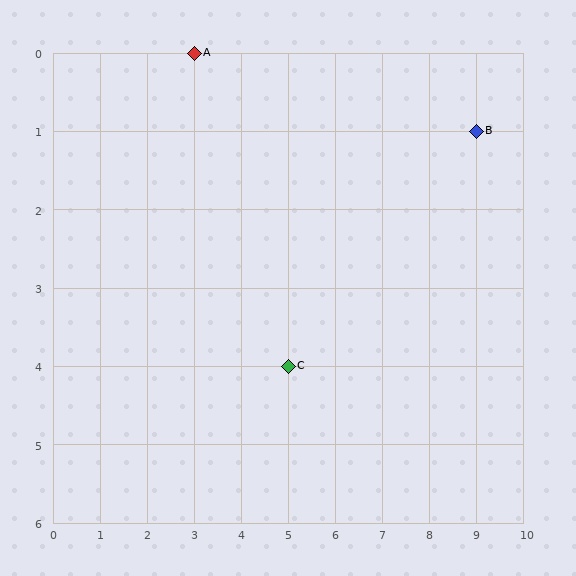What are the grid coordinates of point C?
Point C is at grid coordinates (5, 4).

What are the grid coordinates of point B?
Point B is at grid coordinates (9, 1).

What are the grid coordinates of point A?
Point A is at grid coordinates (3, 0).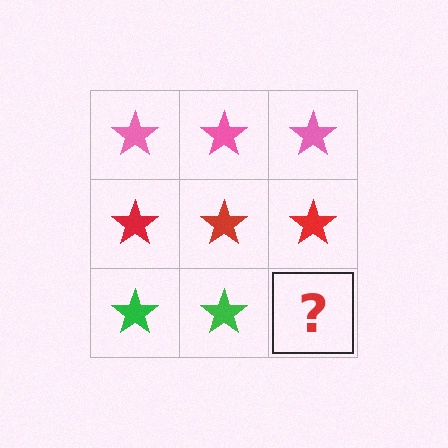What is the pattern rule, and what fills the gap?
The rule is that each row has a consistent color. The gap should be filled with a green star.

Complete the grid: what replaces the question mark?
The question mark should be replaced with a green star.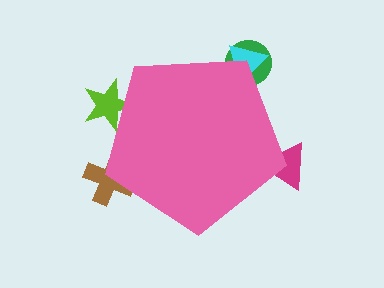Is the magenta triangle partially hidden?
Yes, the magenta triangle is partially hidden behind the pink pentagon.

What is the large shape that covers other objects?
A pink pentagon.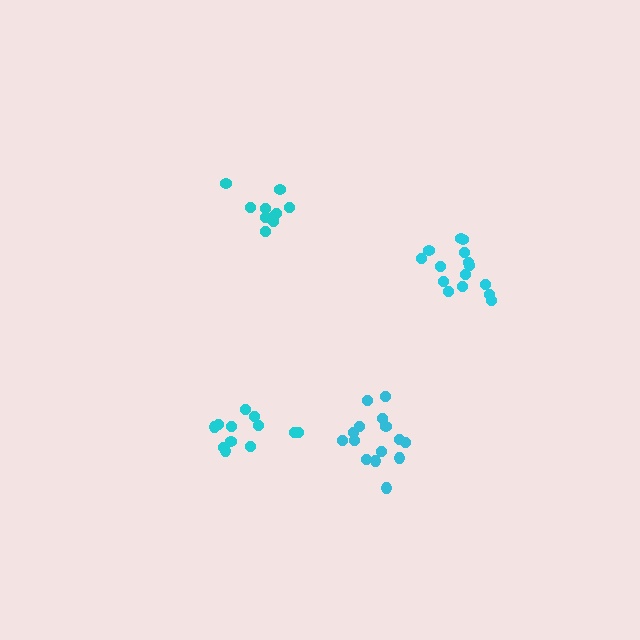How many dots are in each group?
Group 1: 15 dots, Group 2: 15 dots, Group 3: 10 dots, Group 4: 12 dots (52 total).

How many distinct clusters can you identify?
There are 4 distinct clusters.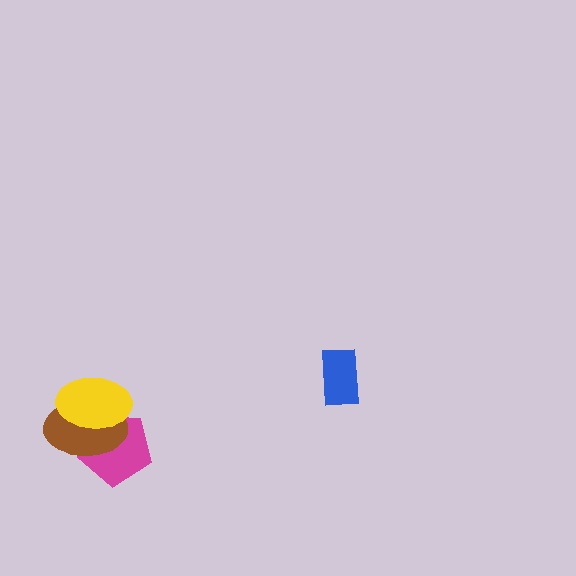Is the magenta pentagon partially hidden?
Yes, it is partially covered by another shape.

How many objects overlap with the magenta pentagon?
2 objects overlap with the magenta pentagon.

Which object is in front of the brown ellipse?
The yellow ellipse is in front of the brown ellipse.